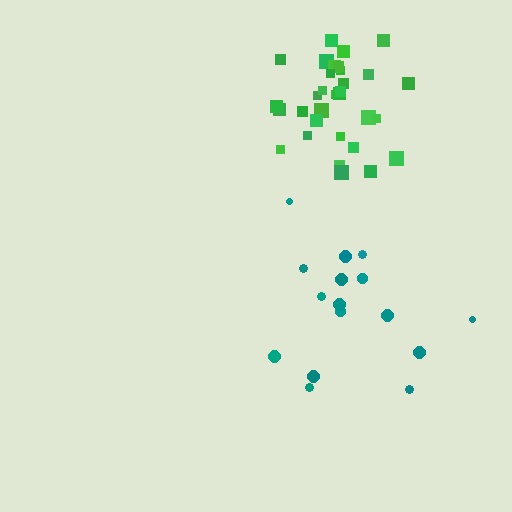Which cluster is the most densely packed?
Green.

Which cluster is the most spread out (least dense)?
Teal.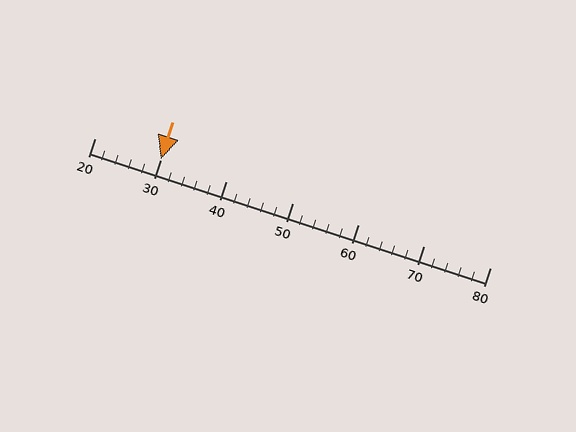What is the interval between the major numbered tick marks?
The major tick marks are spaced 10 units apart.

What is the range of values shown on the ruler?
The ruler shows values from 20 to 80.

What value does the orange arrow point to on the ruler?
The orange arrow points to approximately 30.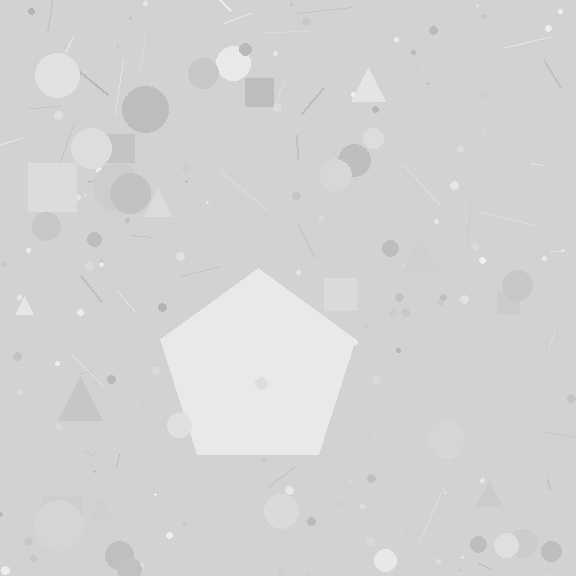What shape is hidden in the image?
A pentagon is hidden in the image.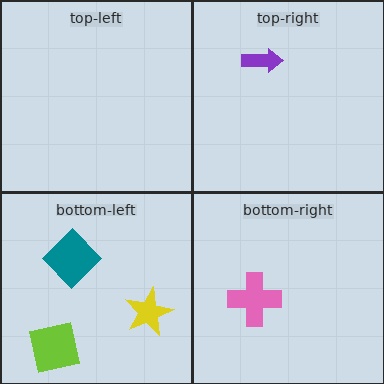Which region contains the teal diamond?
The bottom-left region.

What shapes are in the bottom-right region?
The pink cross.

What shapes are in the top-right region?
The purple arrow.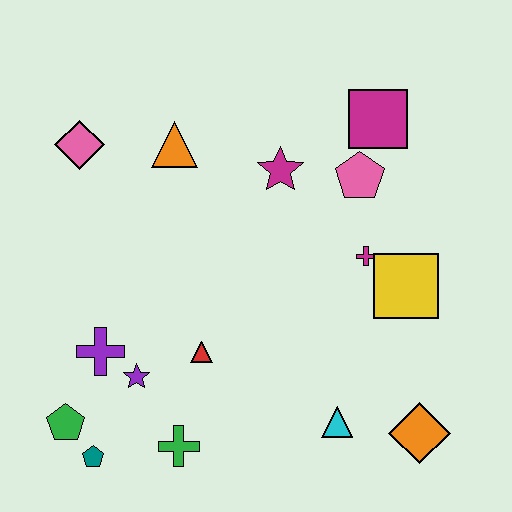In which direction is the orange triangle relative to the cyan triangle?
The orange triangle is above the cyan triangle.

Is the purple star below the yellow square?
Yes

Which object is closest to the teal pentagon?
The green pentagon is closest to the teal pentagon.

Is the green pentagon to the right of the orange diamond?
No